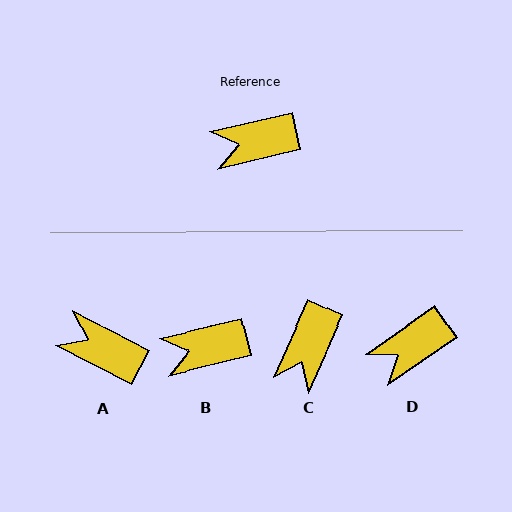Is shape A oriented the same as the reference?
No, it is off by about 40 degrees.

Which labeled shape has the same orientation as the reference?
B.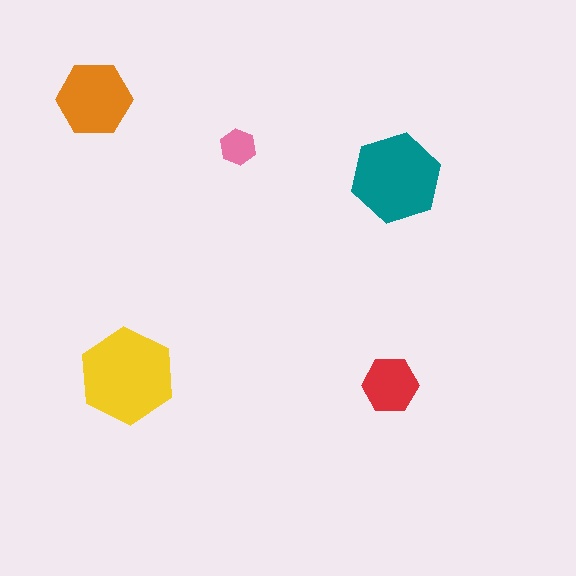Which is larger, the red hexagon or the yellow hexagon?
The yellow one.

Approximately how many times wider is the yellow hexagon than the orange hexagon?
About 1.5 times wider.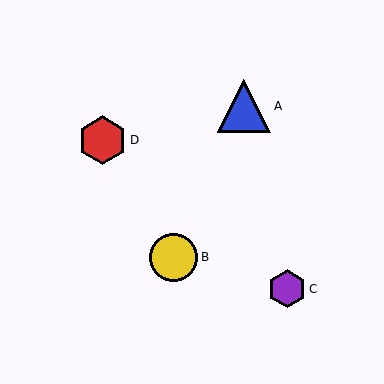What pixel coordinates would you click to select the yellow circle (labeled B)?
Click at (174, 257) to select the yellow circle B.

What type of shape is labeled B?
Shape B is a yellow circle.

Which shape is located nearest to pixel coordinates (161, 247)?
The yellow circle (labeled B) at (174, 257) is nearest to that location.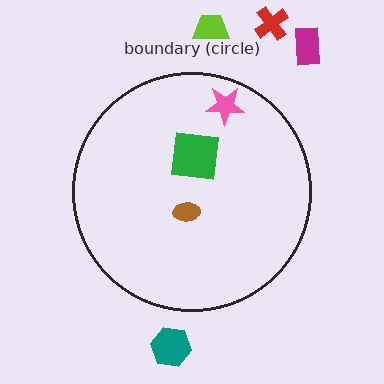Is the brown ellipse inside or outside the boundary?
Inside.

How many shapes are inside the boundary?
3 inside, 4 outside.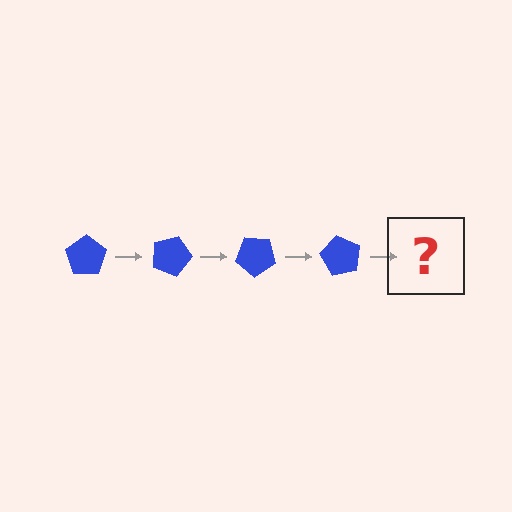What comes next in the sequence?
The next element should be a blue pentagon rotated 80 degrees.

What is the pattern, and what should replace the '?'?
The pattern is that the pentagon rotates 20 degrees each step. The '?' should be a blue pentagon rotated 80 degrees.